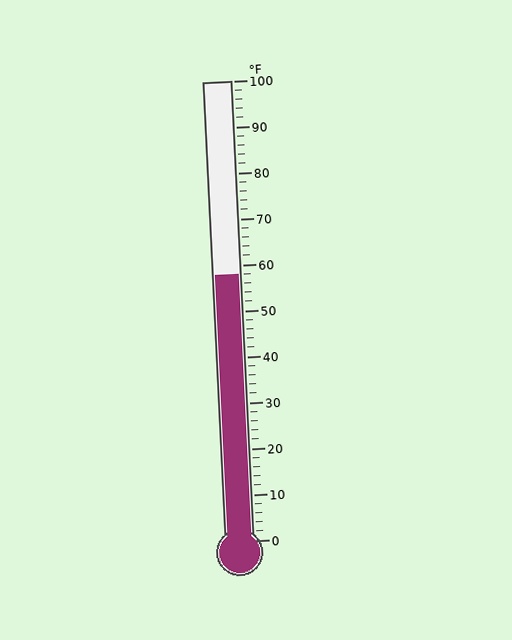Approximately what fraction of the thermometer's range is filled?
The thermometer is filled to approximately 60% of its range.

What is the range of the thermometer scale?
The thermometer scale ranges from 0°F to 100°F.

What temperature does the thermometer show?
The thermometer shows approximately 58°F.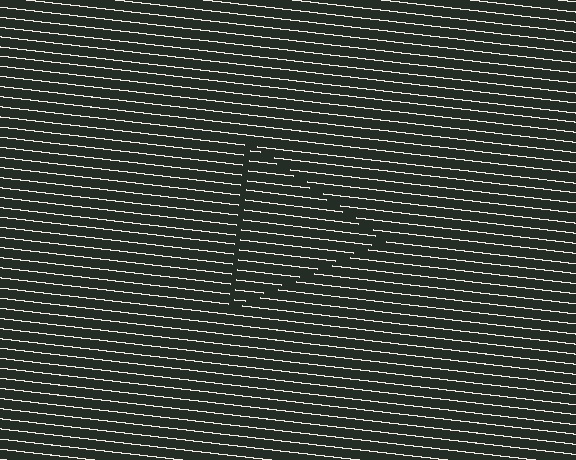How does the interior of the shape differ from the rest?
The interior of the shape contains the same grating, shifted by half a period — the contour is defined by the phase discontinuity where line-ends from the inner and outer gratings abut.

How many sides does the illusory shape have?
3 sides — the line-ends trace a triangle.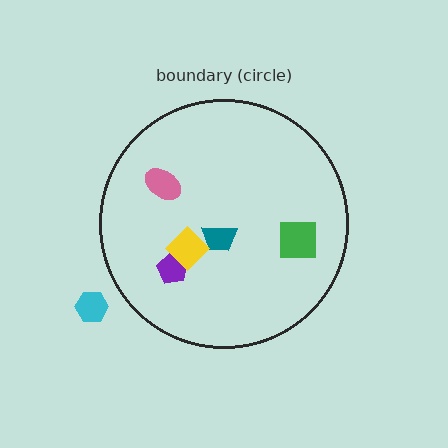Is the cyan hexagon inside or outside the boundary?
Outside.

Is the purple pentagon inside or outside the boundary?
Inside.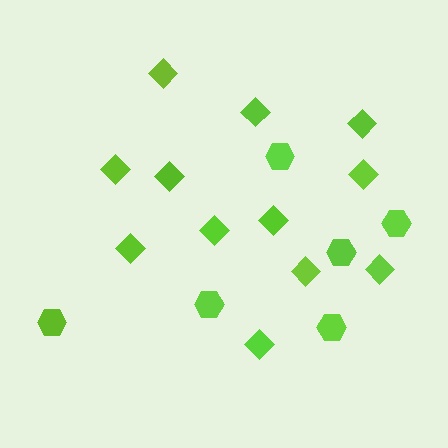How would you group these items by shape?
There are 2 groups: one group of hexagons (6) and one group of diamonds (12).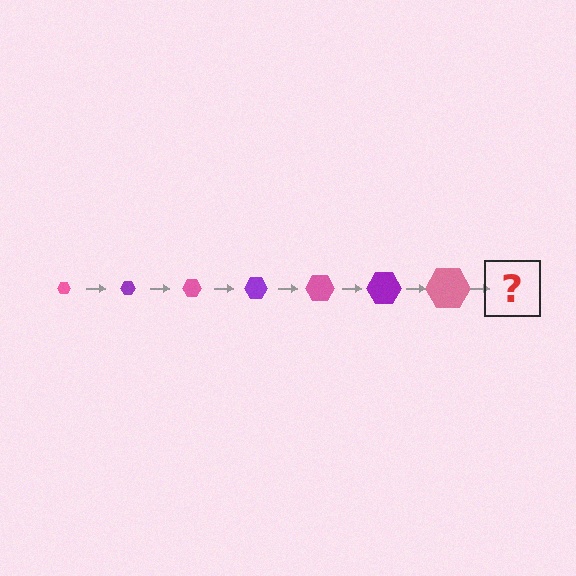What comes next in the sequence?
The next element should be a purple hexagon, larger than the previous one.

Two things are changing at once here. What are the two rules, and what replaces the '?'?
The two rules are that the hexagon grows larger each step and the color cycles through pink and purple. The '?' should be a purple hexagon, larger than the previous one.